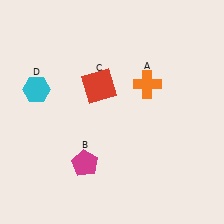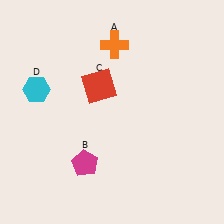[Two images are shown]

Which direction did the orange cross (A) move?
The orange cross (A) moved up.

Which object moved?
The orange cross (A) moved up.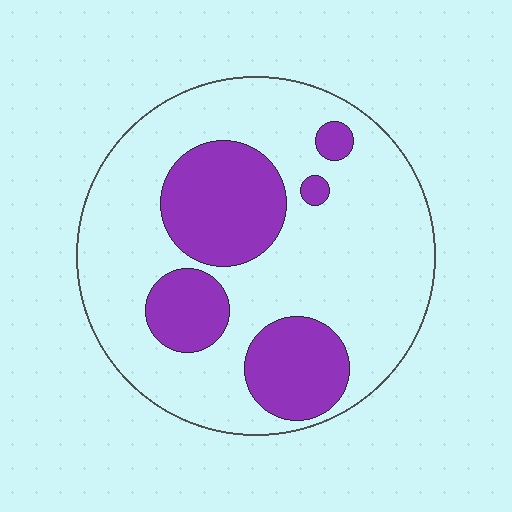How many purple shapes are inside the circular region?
5.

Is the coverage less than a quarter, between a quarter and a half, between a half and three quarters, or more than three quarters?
Between a quarter and a half.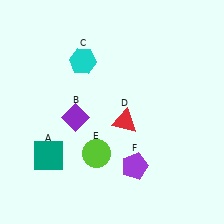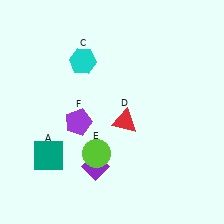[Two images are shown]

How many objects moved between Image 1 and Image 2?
2 objects moved between the two images.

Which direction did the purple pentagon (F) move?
The purple pentagon (F) moved left.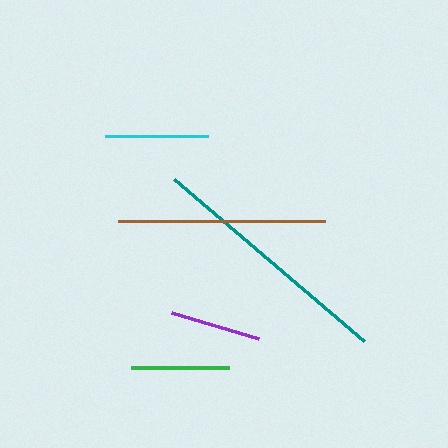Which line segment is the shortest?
The purple line is the shortest at approximately 91 pixels.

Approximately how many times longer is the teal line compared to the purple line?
The teal line is approximately 2.7 times the length of the purple line.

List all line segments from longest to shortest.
From longest to shortest: teal, brown, cyan, green, purple.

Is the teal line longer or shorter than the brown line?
The teal line is longer than the brown line.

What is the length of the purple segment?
The purple segment is approximately 91 pixels long.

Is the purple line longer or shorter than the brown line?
The brown line is longer than the purple line.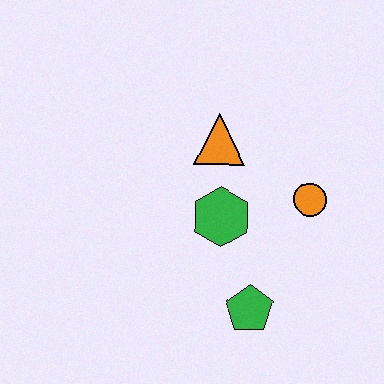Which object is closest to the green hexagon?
The orange triangle is closest to the green hexagon.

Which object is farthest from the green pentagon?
The orange triangle is farthest from the green pentagon.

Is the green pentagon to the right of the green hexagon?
Yes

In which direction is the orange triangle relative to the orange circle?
The orange triangle is to the left of the orange circle.